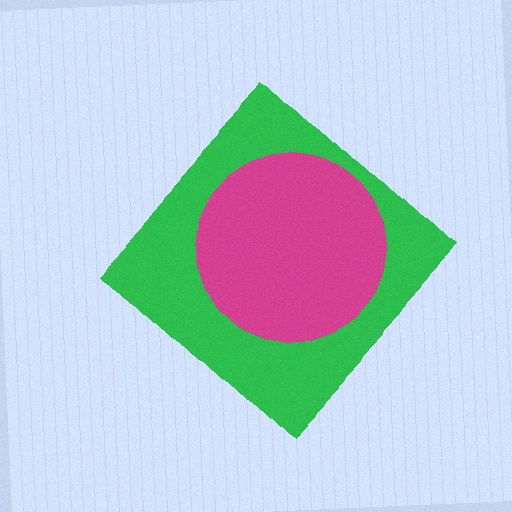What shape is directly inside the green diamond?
The magenta circle.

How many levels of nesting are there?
2.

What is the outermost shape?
The green diamond.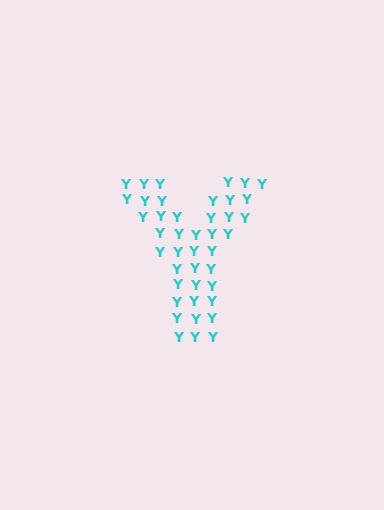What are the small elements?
The small elements are letter Y's.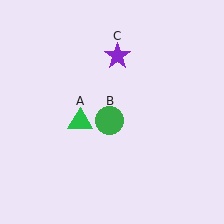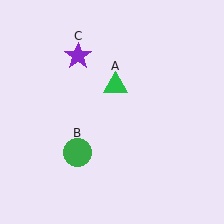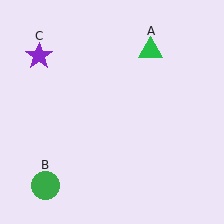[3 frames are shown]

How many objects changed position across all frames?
3 objects changed position: green triangle (object A), green circle (object B), purple star (object C).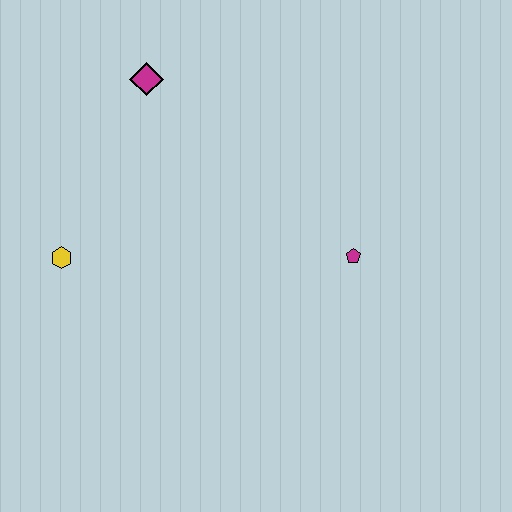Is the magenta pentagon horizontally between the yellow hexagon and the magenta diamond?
No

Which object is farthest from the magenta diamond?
The magenta pentagon is farthest from the magenta diamond.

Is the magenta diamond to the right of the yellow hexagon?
Yes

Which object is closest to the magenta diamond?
The yellow hexagon is closest to the magenta diamond.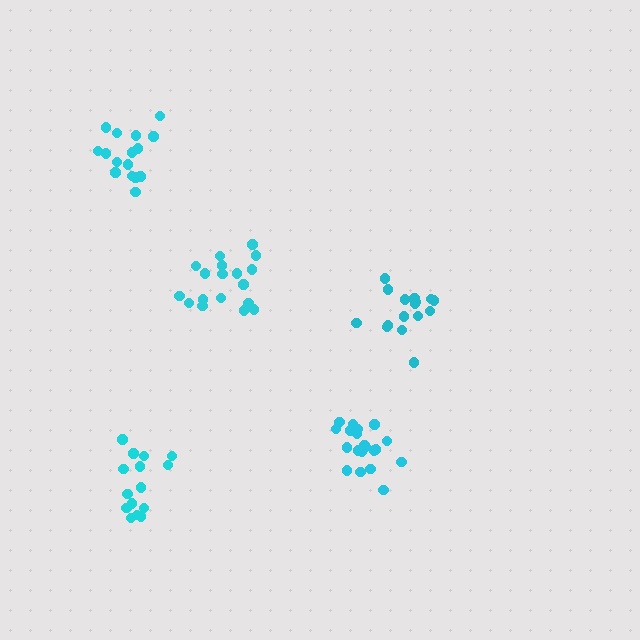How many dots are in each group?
Group 1: 21 dots, Group 2: 16 dots, Group 3: 18 dots, Group 4: 16 dots, Group 5: 15 dots (86 total).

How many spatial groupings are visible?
There are 5 spatial groupings.